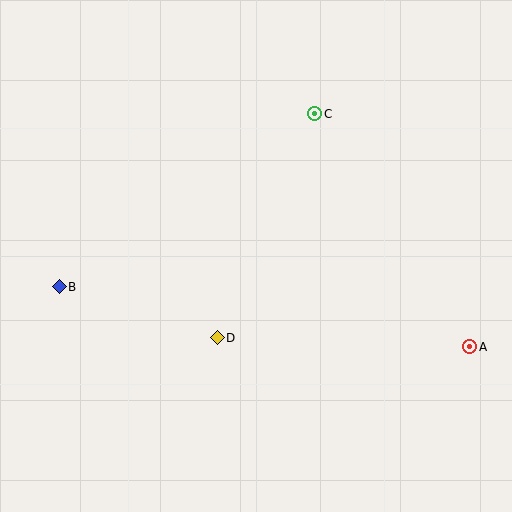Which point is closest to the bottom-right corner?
Point A is closest to the bottom-right corner.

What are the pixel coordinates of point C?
Point C is at (315, 114).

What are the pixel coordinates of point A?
Point A is at (470, 347).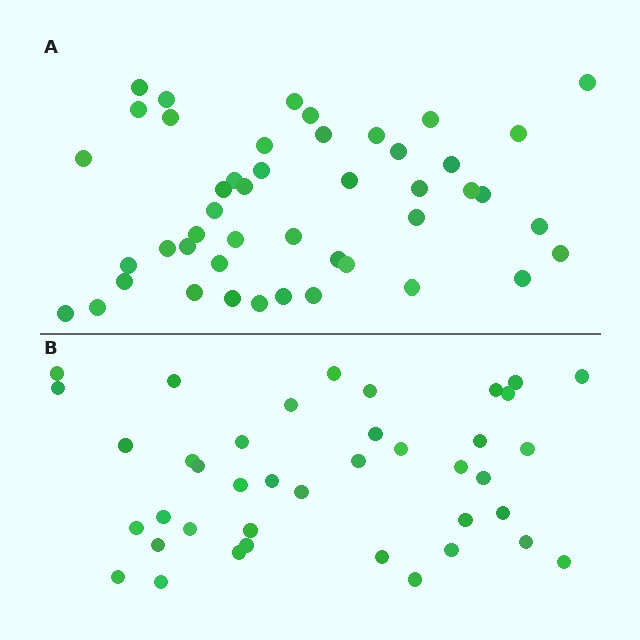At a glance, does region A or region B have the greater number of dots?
Region A (the top region) has more dots.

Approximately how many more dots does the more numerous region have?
Region A has about 6 more dots than region B.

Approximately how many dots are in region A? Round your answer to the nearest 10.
About 50 dots. (The exact count is 46, which rounds to 50.)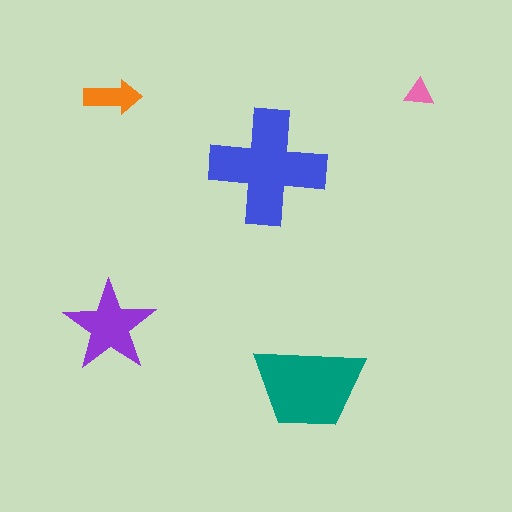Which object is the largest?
The blue cross.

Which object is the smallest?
The pink triangle.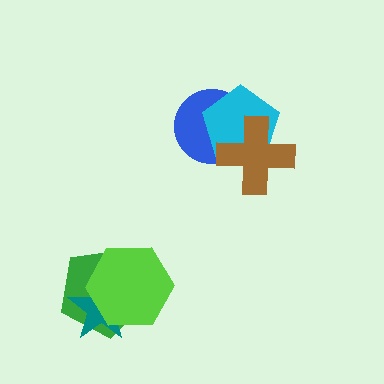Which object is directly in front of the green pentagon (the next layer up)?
The teal star is directly in front of the green pentagon.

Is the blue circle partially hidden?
Yes, it is partially covered by another shape.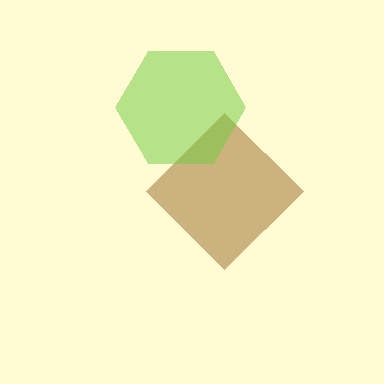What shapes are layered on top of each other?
The layered shapes are: a brown diamond, a lime hexagon.